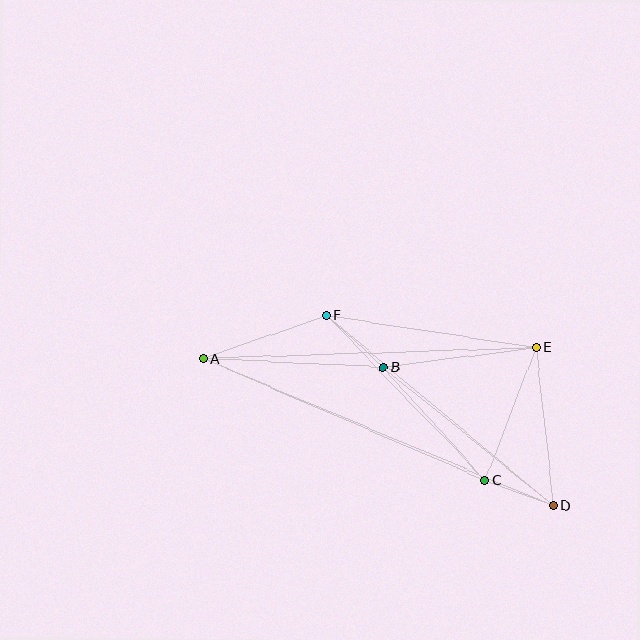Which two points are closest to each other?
Points C and D are closest to each other.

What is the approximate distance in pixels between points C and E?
The distance between C and E is approximately 142 pixels.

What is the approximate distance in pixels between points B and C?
The distance between B and C is approximately 152 pixels.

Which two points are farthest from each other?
Points A and D are farthest from each other.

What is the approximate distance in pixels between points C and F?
The distance between C and F is approximately 229 pixels.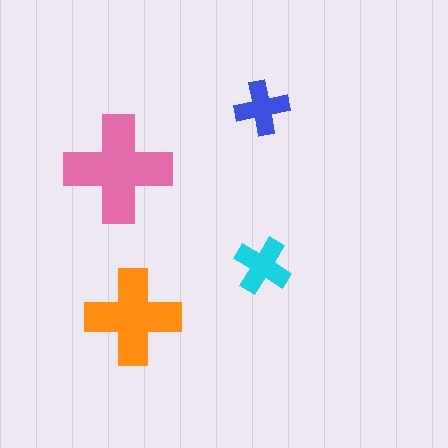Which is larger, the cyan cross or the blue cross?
The cyan one.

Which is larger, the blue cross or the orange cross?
The orange one.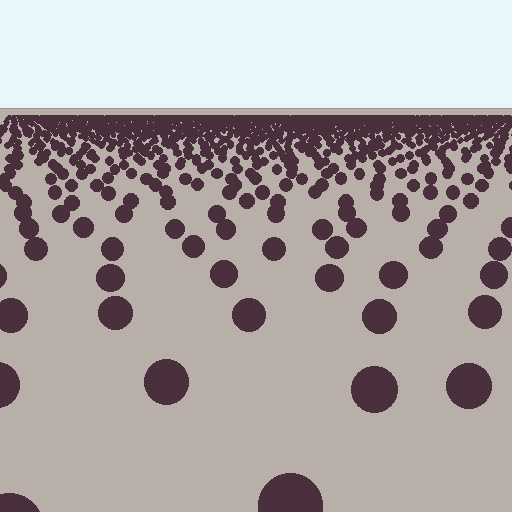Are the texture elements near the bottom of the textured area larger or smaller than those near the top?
Larger. Near the bottom, elements are closer to the viewer and appear at a bigger on-screen size.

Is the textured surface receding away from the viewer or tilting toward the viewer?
The surface is receding away from the viewer. Texture elements get smaller and denser toward the top.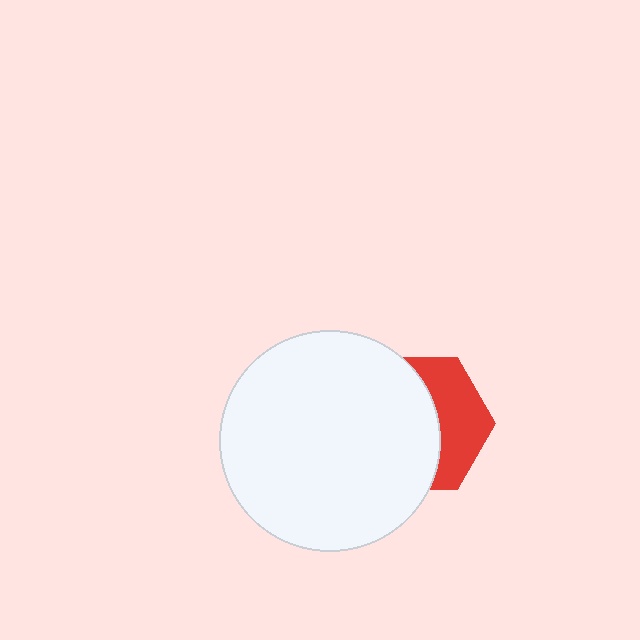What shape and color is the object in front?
The object in front is a white circle.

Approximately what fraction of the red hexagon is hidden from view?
Roughly 61% of the red hexagon is hidden behind the white circle.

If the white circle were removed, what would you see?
You would see the complete red hexagon.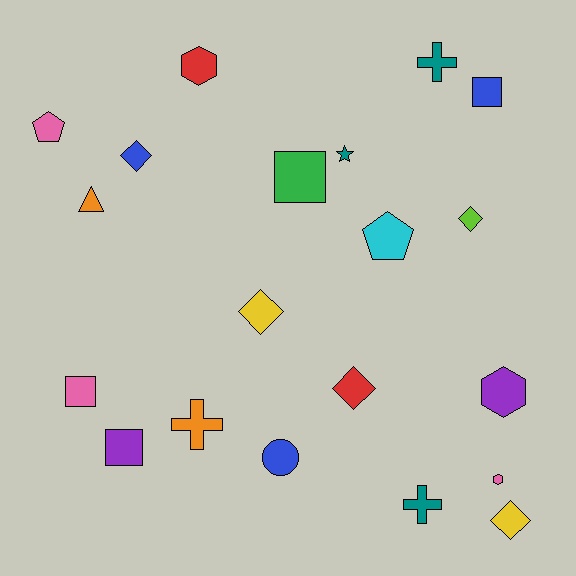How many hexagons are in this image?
There are 3 hexagons.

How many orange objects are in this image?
There are 2 orange objects.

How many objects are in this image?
There are 20 objects.